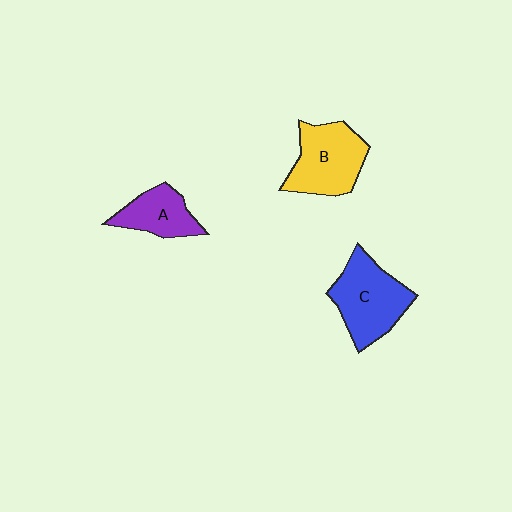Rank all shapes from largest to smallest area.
From largest to smallest: C (blue), B (yellow), A (purple).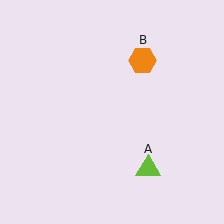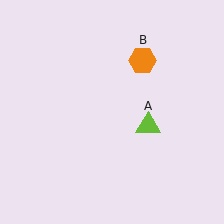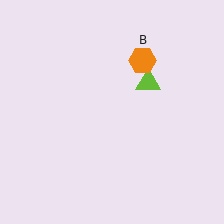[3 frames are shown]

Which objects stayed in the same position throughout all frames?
Orange hexagon (object B) remained stationary.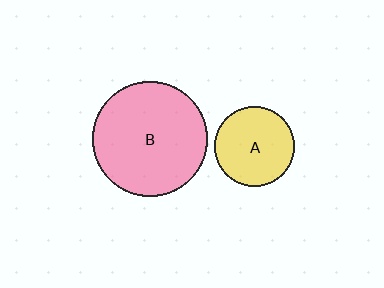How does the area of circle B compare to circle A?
Approximately 2.0 times.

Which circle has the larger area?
Circle B (pink).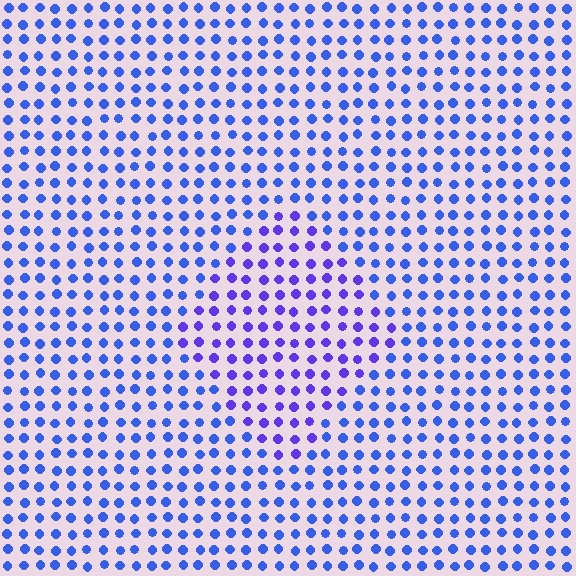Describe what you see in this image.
The image is filled with small blue elements in a uniform arrangement. A diamond-shaped region is visible where the elements are tinted to a slightly different hue, forming a subtle color boundary.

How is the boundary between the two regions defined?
The boundary is defined purely by a slight shift in hue (about 27 degrees). Spacing, size, and orientation are identical on both sides.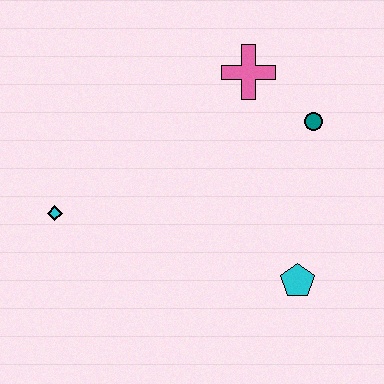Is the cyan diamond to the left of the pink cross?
Yes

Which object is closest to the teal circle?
The pink cross is closest to the teal circle.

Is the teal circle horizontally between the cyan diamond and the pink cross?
No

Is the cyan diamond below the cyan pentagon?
No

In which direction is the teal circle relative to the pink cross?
The teal circle is to the right of the pink cross.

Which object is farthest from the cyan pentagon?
The cyan diamond is farthest from the cyan pentagon.